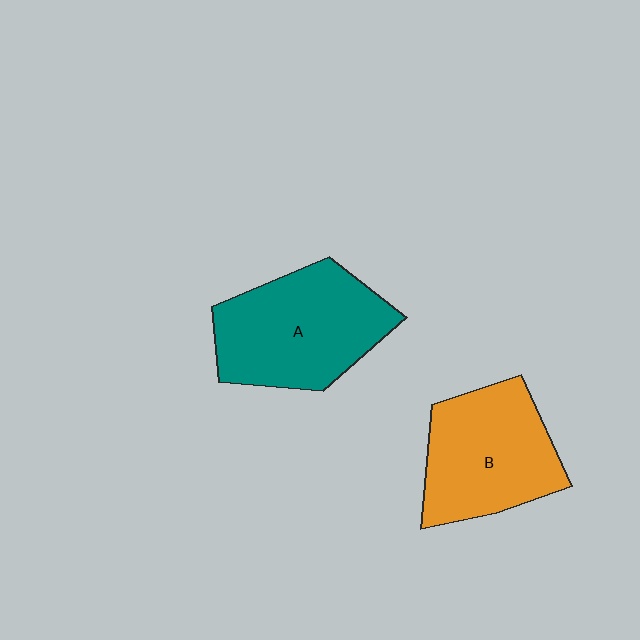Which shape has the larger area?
Shape A (teal).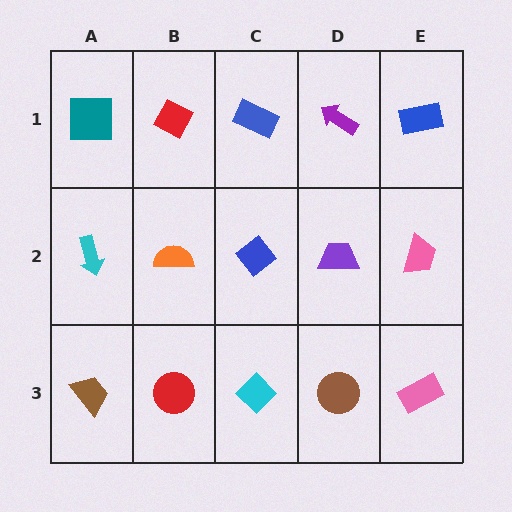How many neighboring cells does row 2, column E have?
3.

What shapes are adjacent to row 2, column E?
A blue rectangle (row 1, column E), a pink rectangle (row 3, column E), a purple trapezoid (row 2, column D).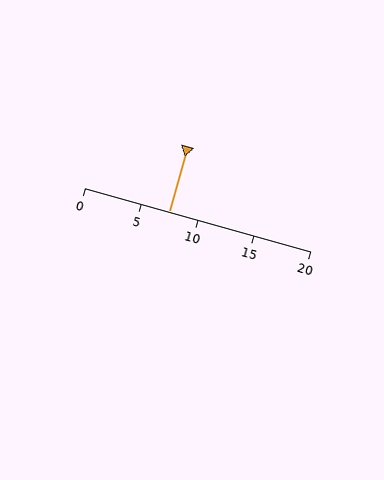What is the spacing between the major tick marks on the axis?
The major ticks are spaced 5 apart.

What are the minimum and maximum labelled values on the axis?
The axis runs from 0 to 20.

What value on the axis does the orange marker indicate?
The marker indicates approximately 7.5.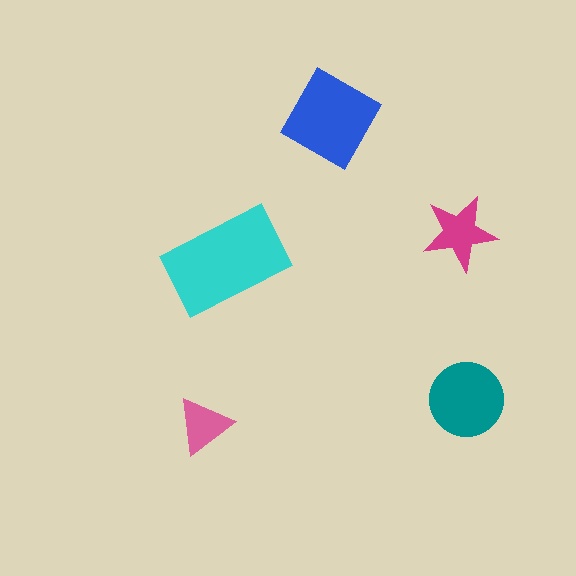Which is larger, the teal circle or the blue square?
The blue square.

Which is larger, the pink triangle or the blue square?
The blue square.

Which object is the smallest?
The pink triangle.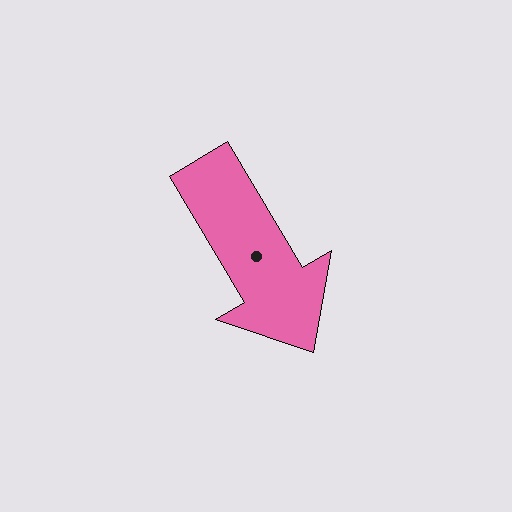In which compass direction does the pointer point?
Southeast.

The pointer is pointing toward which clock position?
Roughly 5 o'clock.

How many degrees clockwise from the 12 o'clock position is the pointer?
Approximately 149 degrees.